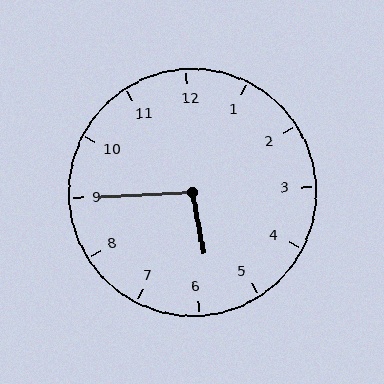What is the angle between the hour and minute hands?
Approximately 98 degrees.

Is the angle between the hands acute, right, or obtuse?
It is obtuse.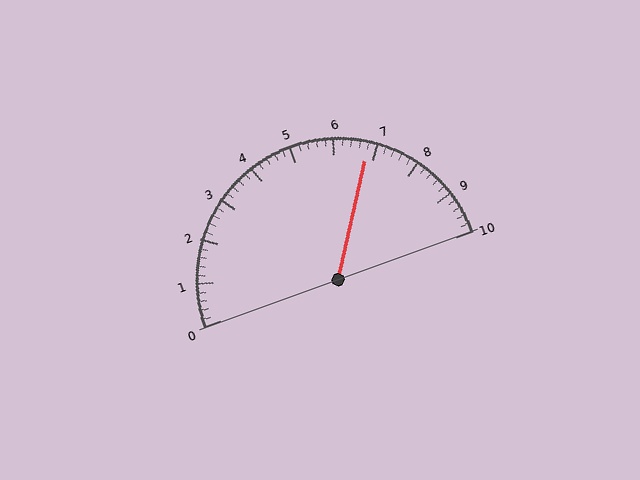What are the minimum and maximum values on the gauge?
The gauge ranges from 0 to 10.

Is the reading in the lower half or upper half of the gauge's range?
The reading is in the upper half of the range (0 to 10).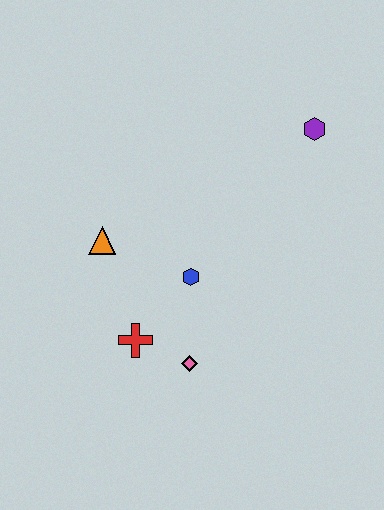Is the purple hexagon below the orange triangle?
No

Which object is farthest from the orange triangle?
The purple hexagon is farthest from the orange triangle.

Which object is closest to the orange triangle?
The blue hexagon is closest to the orange triangle.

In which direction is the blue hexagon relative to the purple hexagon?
The blue hexagon is below the purple hexagon.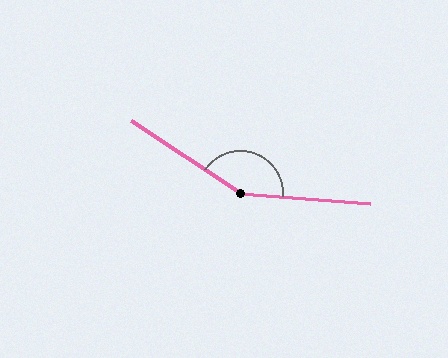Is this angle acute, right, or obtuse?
It is obtuse.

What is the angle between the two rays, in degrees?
Approximately 151 degrees.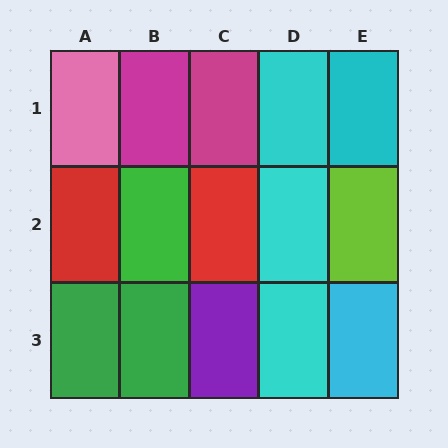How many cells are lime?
1 cell is lime.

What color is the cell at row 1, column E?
Cyan.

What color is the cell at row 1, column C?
Magenta.